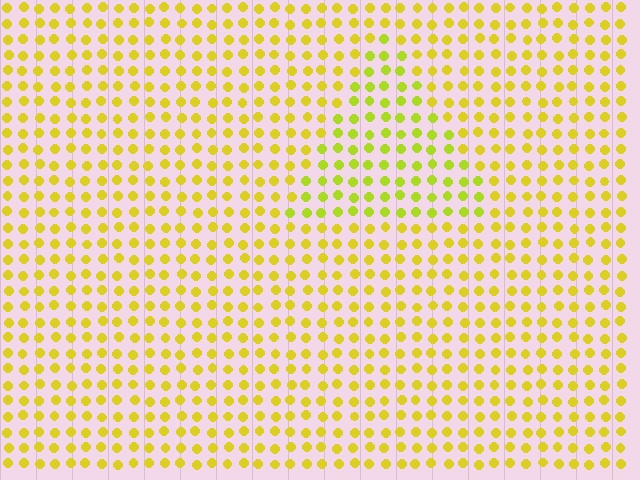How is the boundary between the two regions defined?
The boundary is defined purely by a slight shift in hue (about 20 degrees). Spacing, size, and orientation are identical on both sides.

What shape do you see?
I see a triangle.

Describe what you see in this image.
The image is filled with small yellow elements in a uniform arrangement. A triangle-shaped region is visible where the elements are tinted to a slightly different hue, forming a subtle color boundary.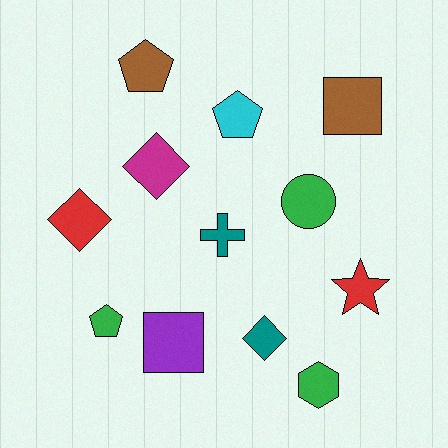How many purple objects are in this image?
There is 1 purple object.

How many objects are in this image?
There are 12 objects.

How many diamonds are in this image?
There are 3 diamonds.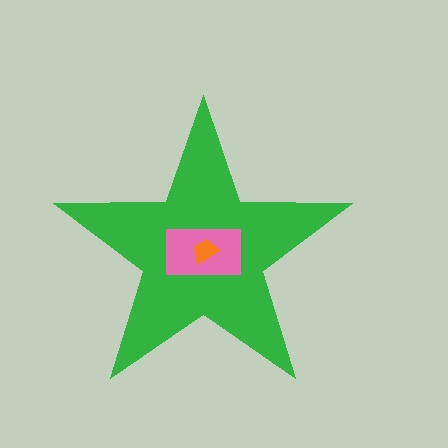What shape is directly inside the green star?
The pink rectangle.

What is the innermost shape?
The orange trapezoid.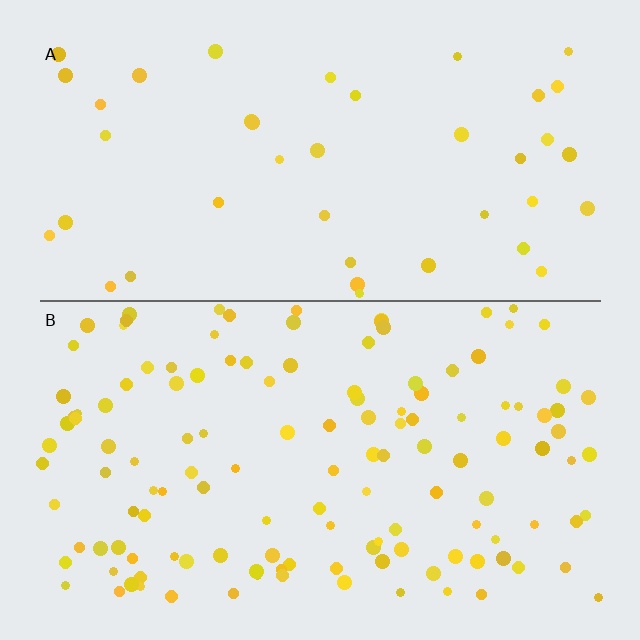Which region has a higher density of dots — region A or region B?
B (the bottom).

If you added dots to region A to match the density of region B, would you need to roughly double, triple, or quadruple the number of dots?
Approximately triple.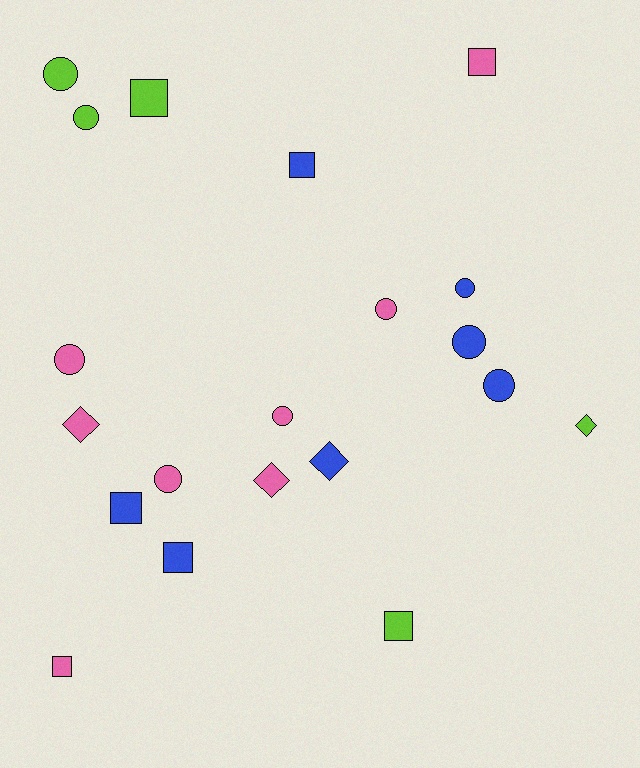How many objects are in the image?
There are 20 objects.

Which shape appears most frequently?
Circle, with 9 objects.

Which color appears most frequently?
Pink, with 8 objects.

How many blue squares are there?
There are 3 blue squares.